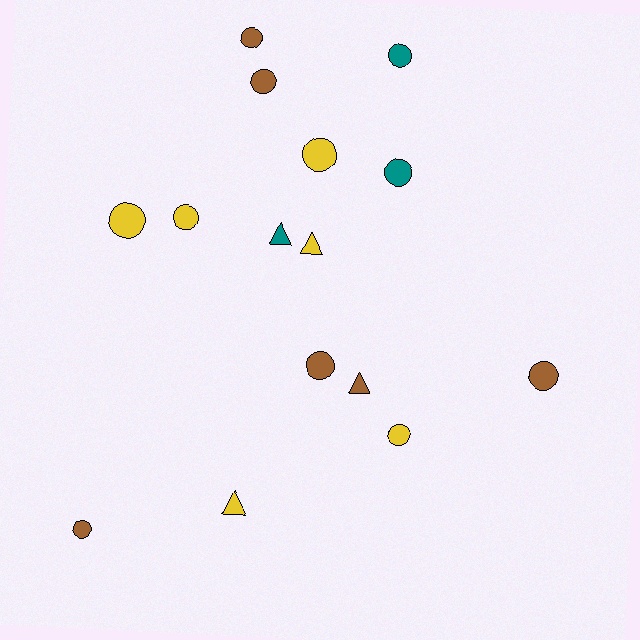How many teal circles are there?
There are 2 teal circles.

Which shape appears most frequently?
Circle, with 11 objects.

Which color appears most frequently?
Brown, with 6 objects.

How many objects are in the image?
There are 15 objects.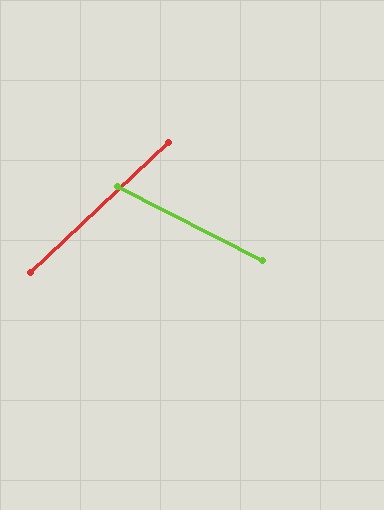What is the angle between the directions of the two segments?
Approximately 71 degrees.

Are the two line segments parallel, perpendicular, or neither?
Neither parallel nor perpendicular — they differ by about 71°.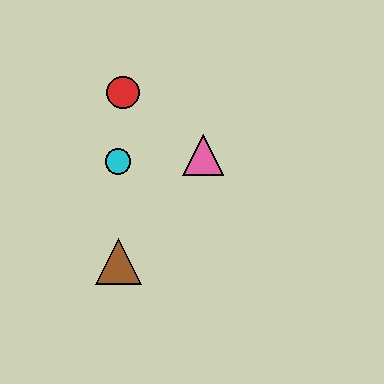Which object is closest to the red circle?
The cyan circle is closest to the red circle.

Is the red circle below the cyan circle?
No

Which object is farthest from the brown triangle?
The red circle is farthest from the brown triangle.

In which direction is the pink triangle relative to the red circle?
The pink triangle is to the right of the red circle.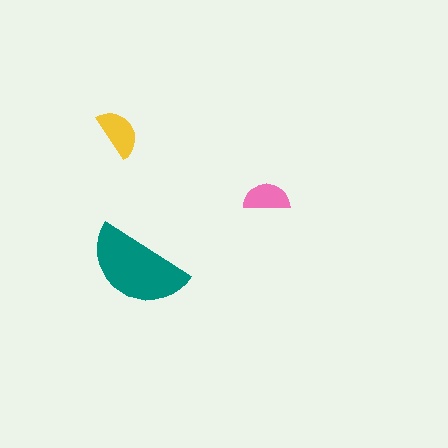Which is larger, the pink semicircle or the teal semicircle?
The teal one.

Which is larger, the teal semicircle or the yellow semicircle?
The teal one.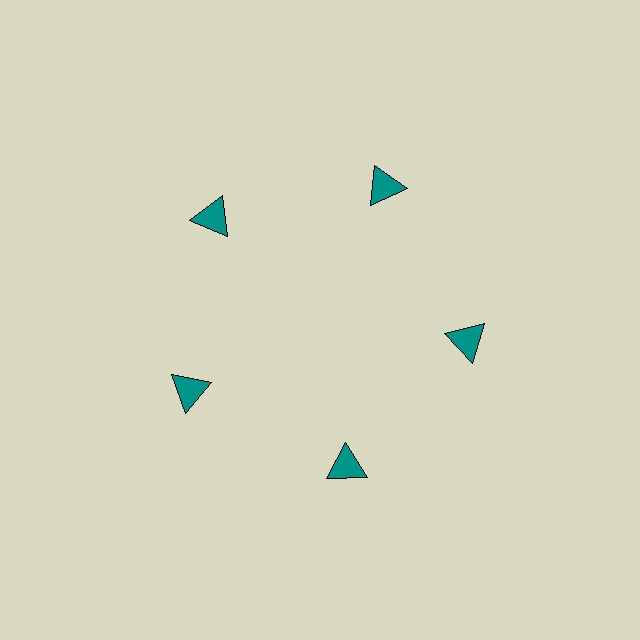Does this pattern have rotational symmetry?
Yes, this pattern has 5-fold rotational symmetry. It looks the same after rotating 72 degrees around the center.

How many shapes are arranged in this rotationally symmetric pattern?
There are 5 shapes, arranged in 5 groups of 1.